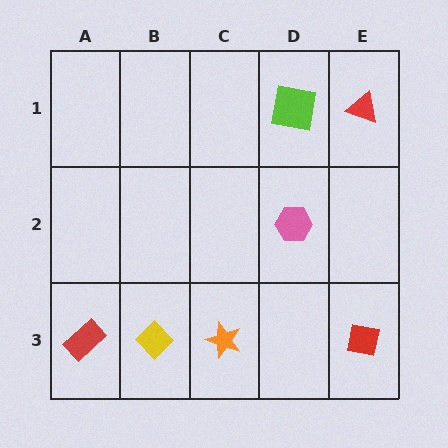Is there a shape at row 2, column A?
No, that cell is empty.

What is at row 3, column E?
A red square.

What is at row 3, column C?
An orange star.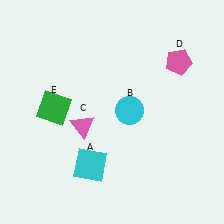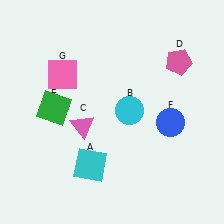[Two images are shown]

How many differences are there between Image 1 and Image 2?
There are 2 differences between the two images.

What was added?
A blue circle (F), a pink square (G) were added in Image 2.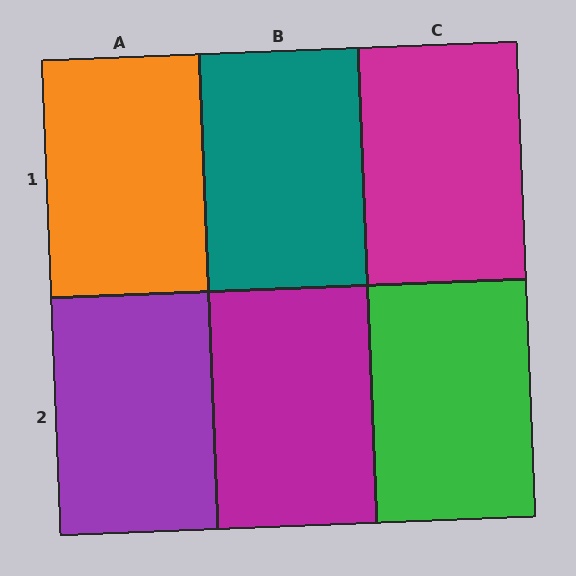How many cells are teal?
1 cell is teal.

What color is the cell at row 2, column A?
Purple.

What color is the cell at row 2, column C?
Green.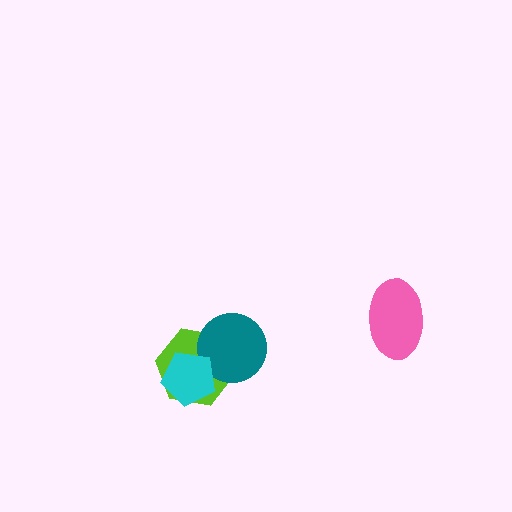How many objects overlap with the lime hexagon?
2 objects overlap with the lime hexagon.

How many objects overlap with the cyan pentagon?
2 objects overlap with the cyan pentagon.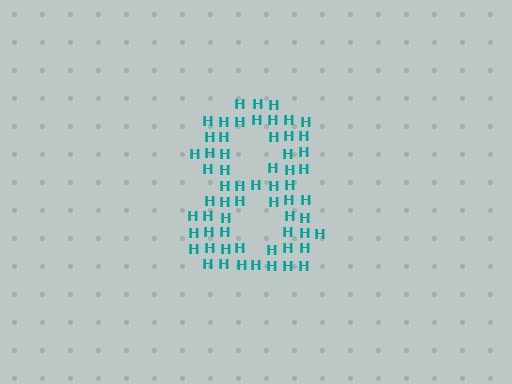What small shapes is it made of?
It is made of small letter H's.